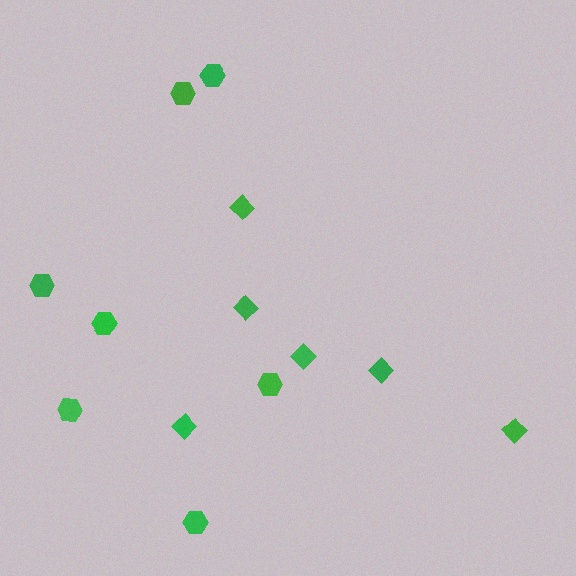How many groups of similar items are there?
There are 2 groups: one group of diamonds (6) and one group of hexagons (7).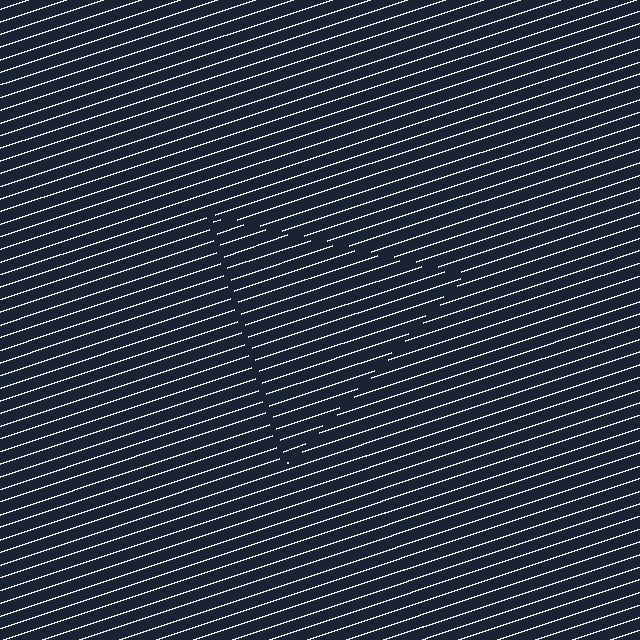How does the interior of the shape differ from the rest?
The interior of the shape contains the same grating, shifted by half a period — the contour is defined by the phase discontinuity where line-ends from the inner and outer gratings abut.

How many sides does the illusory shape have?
3 sides — the line-ends trace a triangle.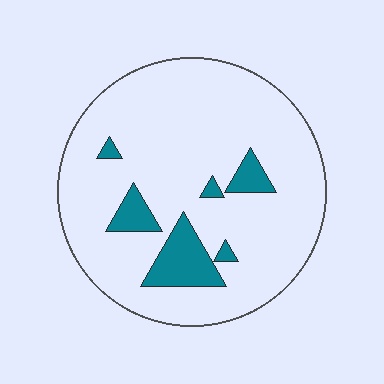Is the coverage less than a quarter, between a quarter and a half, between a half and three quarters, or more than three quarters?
Less than a quarter.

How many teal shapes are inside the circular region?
6.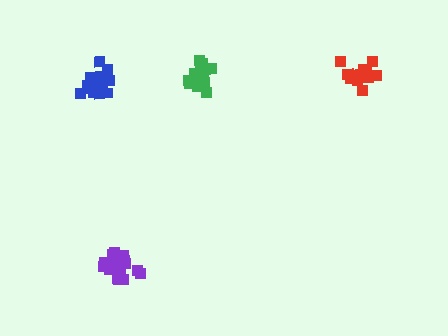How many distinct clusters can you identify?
There are 4 distinct clusters.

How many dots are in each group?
Group 1: 18 dots, Group 2: 17 dots, Group 3: 18 dots, Group 4: 18 dots (71 total).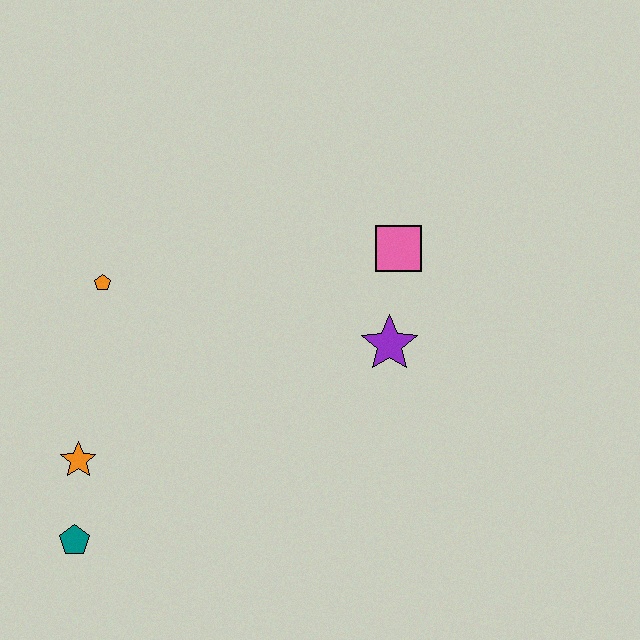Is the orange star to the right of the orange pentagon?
No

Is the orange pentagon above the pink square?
No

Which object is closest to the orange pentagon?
The orange star is closest to the orange pentagon.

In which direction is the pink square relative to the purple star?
The pink square is above the purple star.